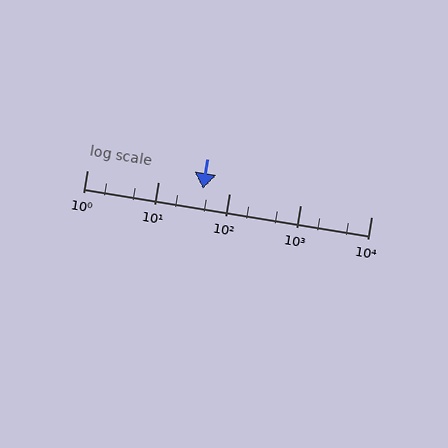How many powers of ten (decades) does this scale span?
The scale spans 4 decades, from 1 to 10000.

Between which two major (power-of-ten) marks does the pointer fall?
The pointer is between 10 and 100.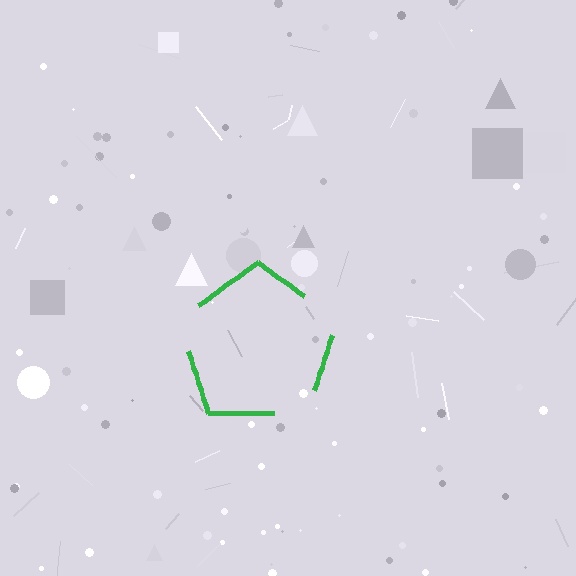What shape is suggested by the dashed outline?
The dashed outline suggests a pentagon.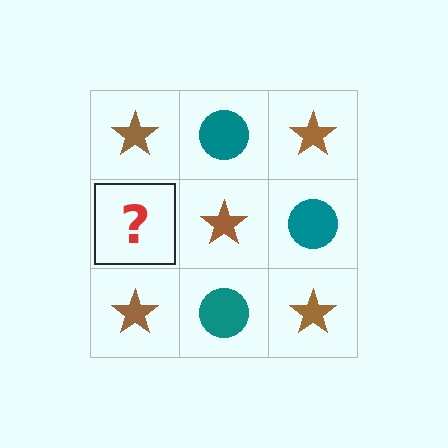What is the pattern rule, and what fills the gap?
The rule is that it alternates brown star and teal circle in a checkerboard pattern. The gap should be filled with a teal circle.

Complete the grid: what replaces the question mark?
The question mark should be replaced with a teal circle.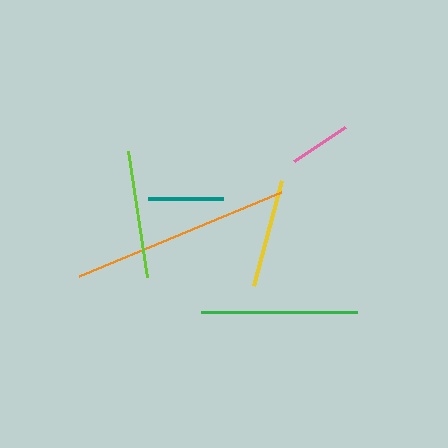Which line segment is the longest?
The orange line is the longest at approximately 219 pixels.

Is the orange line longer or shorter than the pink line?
The orange line is longer than the pink line.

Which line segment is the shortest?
The pink line is the shortest at approximately 61 pixels.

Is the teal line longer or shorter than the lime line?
The lime line is longer than the teal line.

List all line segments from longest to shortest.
From longest to shortest: orange, green, lime, yellow, teal, pink.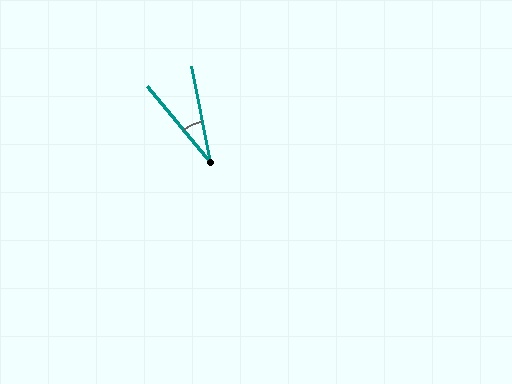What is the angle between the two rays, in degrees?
Approximately 28 degrees.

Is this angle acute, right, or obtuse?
It is acute.